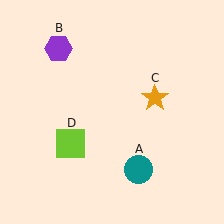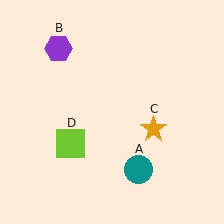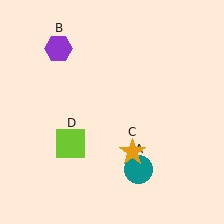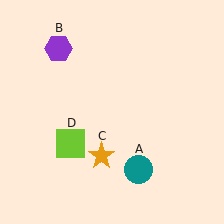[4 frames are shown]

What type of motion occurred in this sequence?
The orange star (object C) rotated clockwise around the center of the scene.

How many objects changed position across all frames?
1 object changed position: orange star (object C).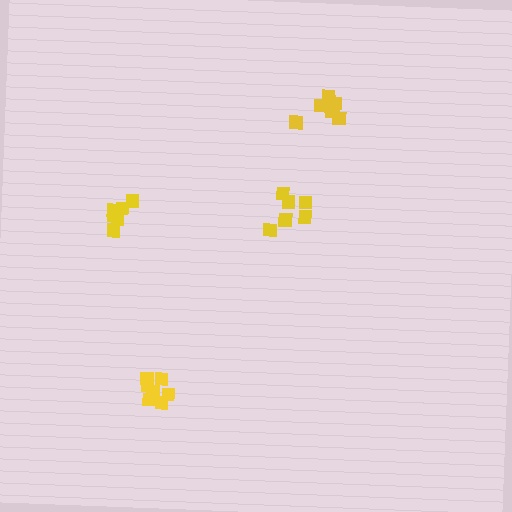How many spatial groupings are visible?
There are 4 spatial groupings.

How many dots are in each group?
Group 1: 7 dots, Group 2: 8 dots, Group 3: 6 dots, Group 4: 6 dots (27 total).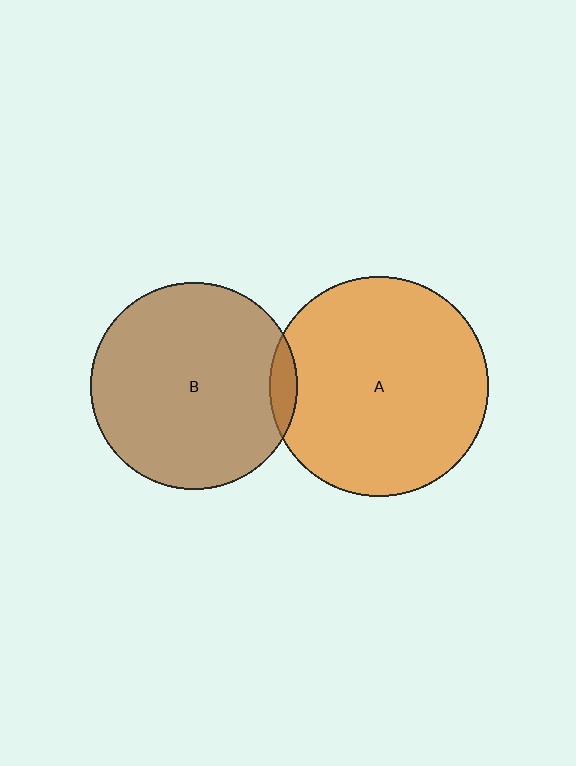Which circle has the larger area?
Circle A (orange).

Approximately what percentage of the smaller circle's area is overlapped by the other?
Approximately 5%.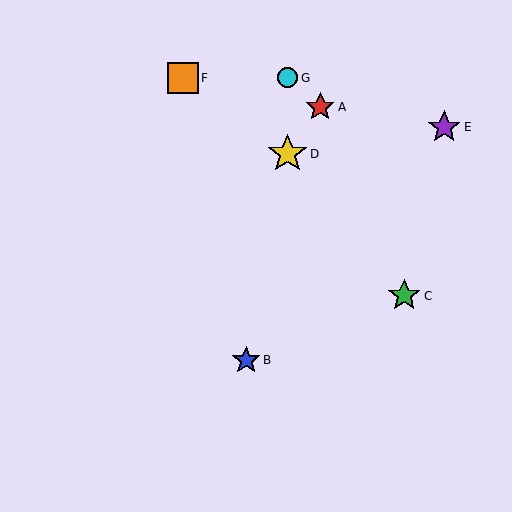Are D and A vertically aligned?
No, D is at x≈288 and A is at x≈320.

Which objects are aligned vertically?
Objects D, G are aligned vertically.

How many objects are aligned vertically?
2 objects (D, G) are aligned vertically.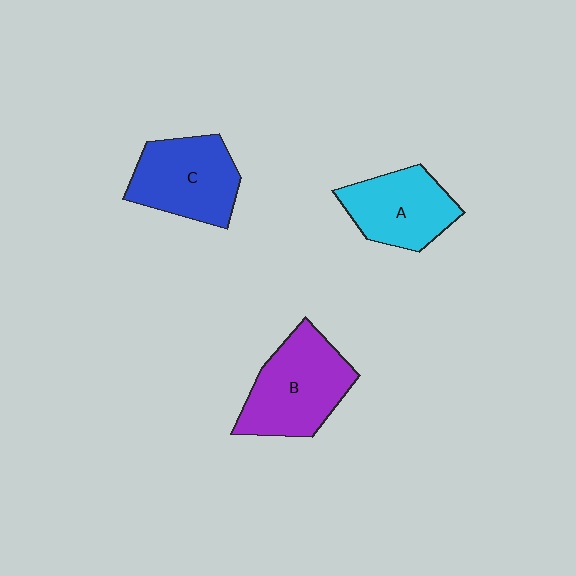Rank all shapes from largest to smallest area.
From largest to smallest: B (purple), C (blue), A (cyan).